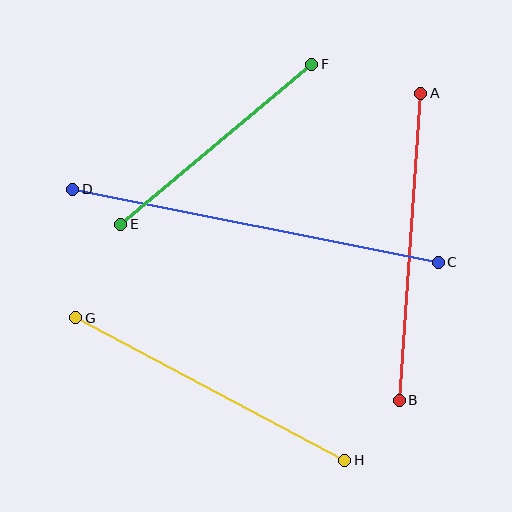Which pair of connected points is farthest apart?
Points C and D are farthest apart.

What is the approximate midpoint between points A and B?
The midpoint is at approximately (410, 247) pixels.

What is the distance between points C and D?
The distance is approximately 373 pixels.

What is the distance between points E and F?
The distance is approximately 249 pixels.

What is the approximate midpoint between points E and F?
The midpoint is at approximately (216, 144) pixels.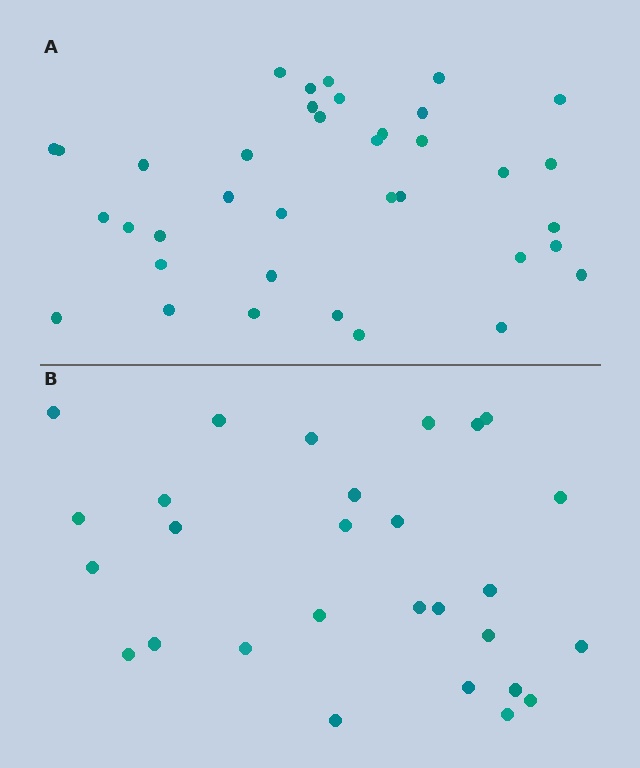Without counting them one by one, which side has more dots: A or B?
Region A (the top region) has more dots.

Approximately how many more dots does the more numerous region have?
Region A has roughly 8 or so more dots than region B.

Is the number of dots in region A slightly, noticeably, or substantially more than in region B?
Region A has noticeably more, but not dramatically so. The ratio is roughly 1.3 to 1.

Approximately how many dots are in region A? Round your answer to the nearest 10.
About 40 dots. (The exact count is 37, which rounds to 40.)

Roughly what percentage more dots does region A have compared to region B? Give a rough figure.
About 30% more.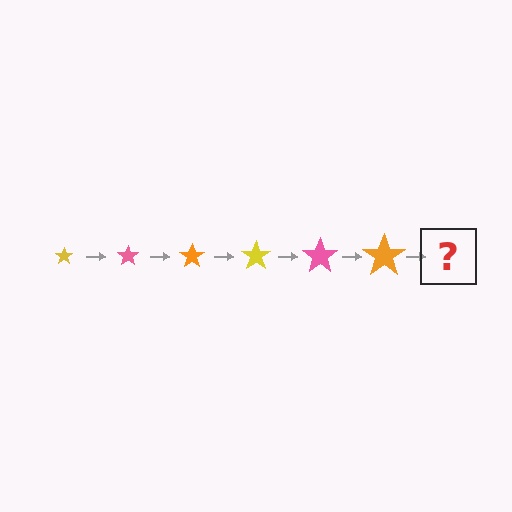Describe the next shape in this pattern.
It should be a yellow star, larger than the previous one.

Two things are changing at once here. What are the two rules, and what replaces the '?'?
The two rules are that the star grows larger each step and the color cycles through yellow, pink, and orange. The '?' should be a yellow star, larger than the previous one.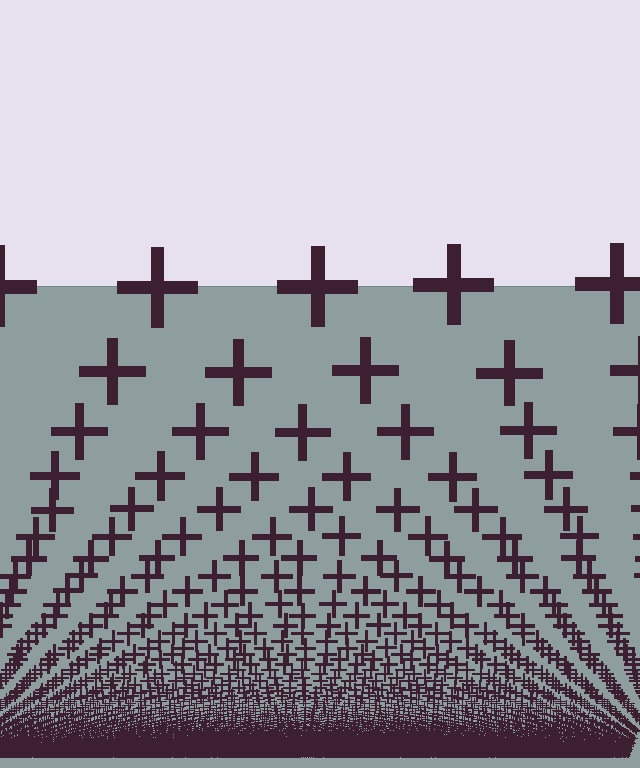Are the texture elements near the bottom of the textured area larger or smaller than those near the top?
Smaller. The gradient is inverted — elements near the bottom are smaller and denser.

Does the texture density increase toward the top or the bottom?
Density increases toward the bottom.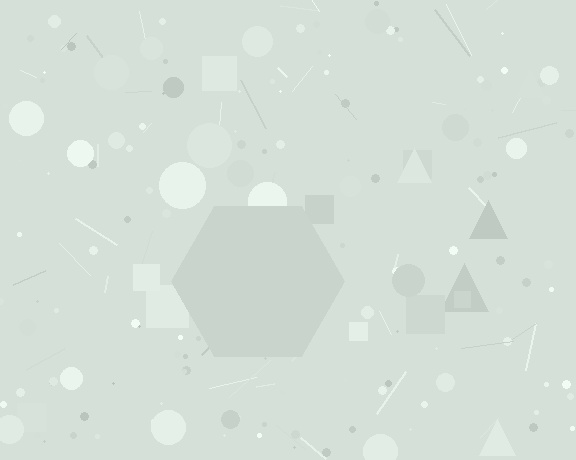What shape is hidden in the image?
A hexagon is hidden in the image.